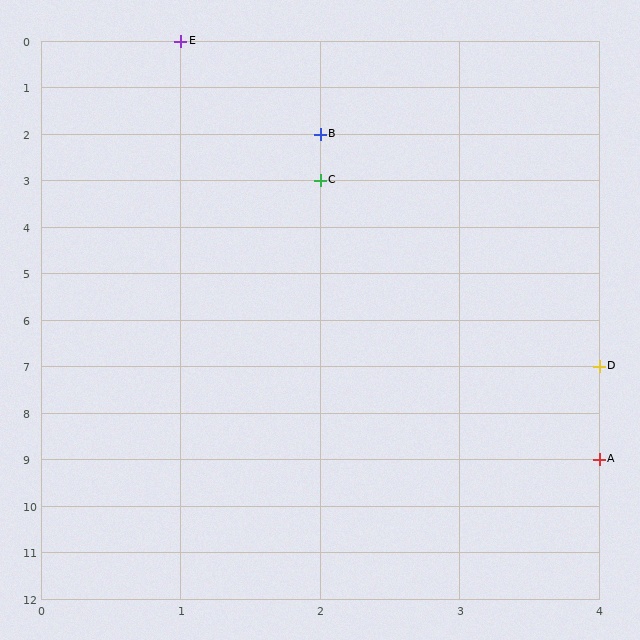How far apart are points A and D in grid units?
Points A and D are 2 rows apart.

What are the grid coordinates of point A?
Point A is at grid coordinates (4, 9).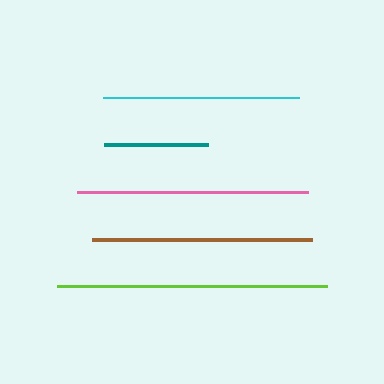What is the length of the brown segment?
The brown segment is approximately 220 pixels long.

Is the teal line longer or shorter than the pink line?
The pink line is longer than the teal line.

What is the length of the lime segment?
The lime segment is approximately 270 pixels long.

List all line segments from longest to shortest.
From longest to shortest: lime, pink, brown, cyan, teal.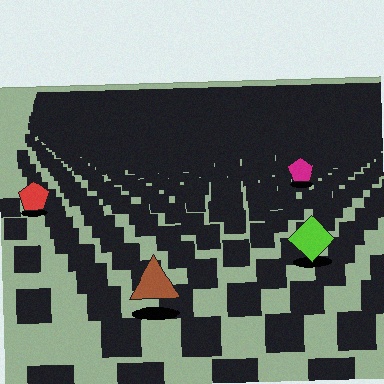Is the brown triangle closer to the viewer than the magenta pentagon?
Yes. The brown triangle is closer — you can tell from the texture gradient: the ground texture is coarser near it.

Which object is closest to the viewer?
The brown triangle is closest. The texture marks near it are larger and more spread out.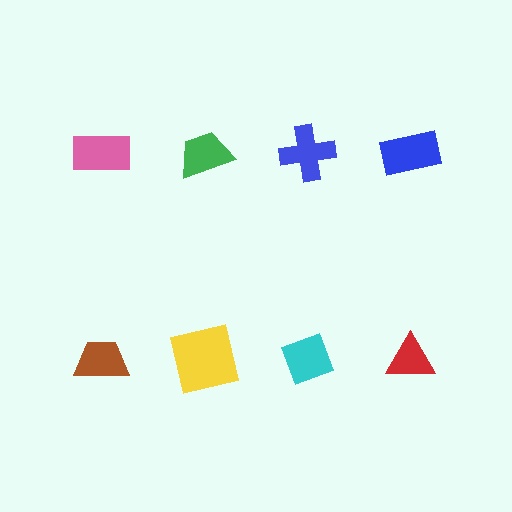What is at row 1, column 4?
A blue rectangle.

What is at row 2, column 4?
A red triangle.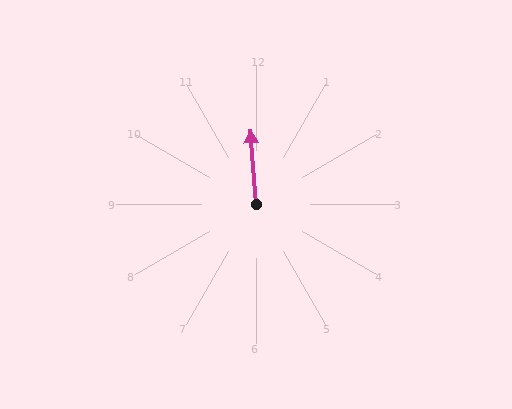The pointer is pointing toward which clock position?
Roughly 12 o'clock.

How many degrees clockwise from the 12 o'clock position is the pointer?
Approximately 356 degrees.